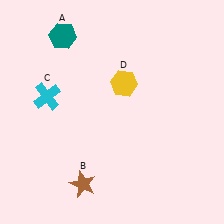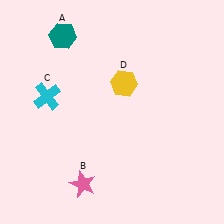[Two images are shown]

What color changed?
The star (B) changed from brown in Image 1 to pink in Image 2.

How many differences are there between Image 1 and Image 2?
There is 1 difference between the two images.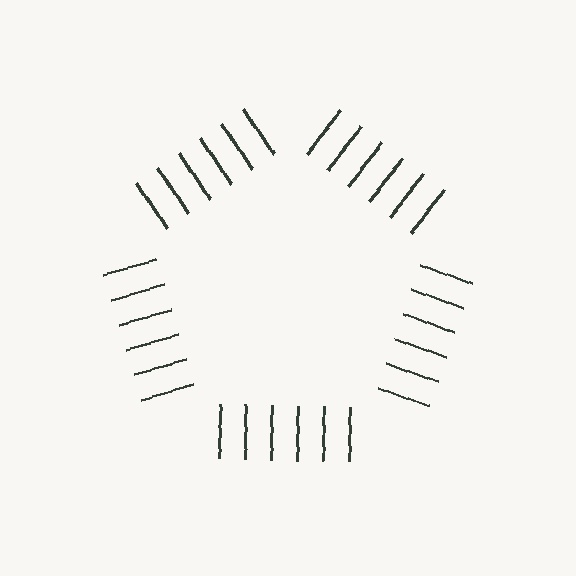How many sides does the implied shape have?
5 sides — the line-ends trace a pentagon.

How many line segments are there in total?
30 — 6 along each of the 5 edges.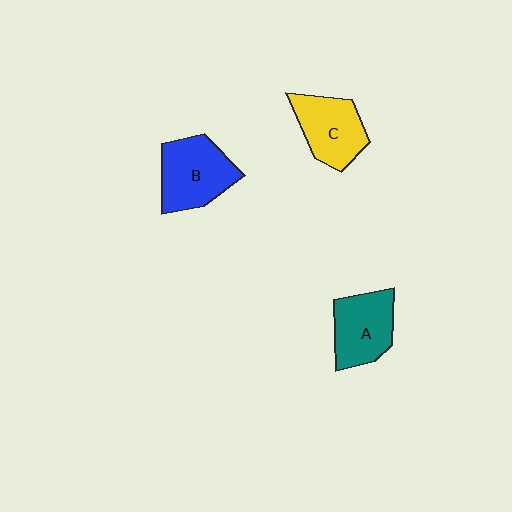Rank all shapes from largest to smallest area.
From largest to smallest: B (blue), C (yellow), A (teal).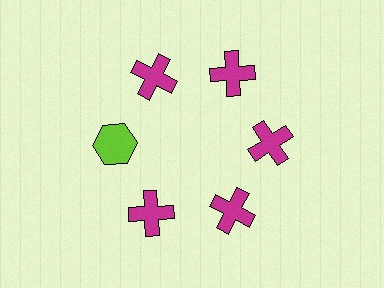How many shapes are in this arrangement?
There are 6 shapes arranged in a ring pattern.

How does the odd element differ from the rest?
It differs in both color (lime instead of magenta) and shape (hexagon instead of cross).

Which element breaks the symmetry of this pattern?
The lime hexagon at roughly the 9 o'clock position breaks the symmetry. All other shapes are magenta crosses.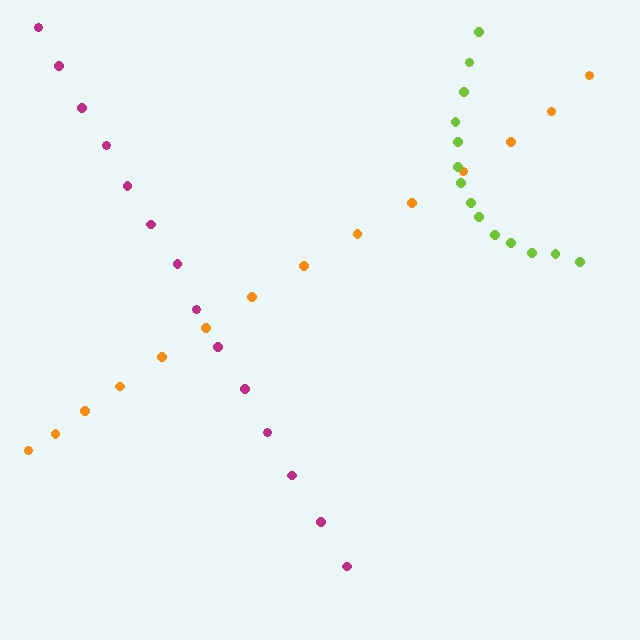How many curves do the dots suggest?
There are 3 distinct paths.